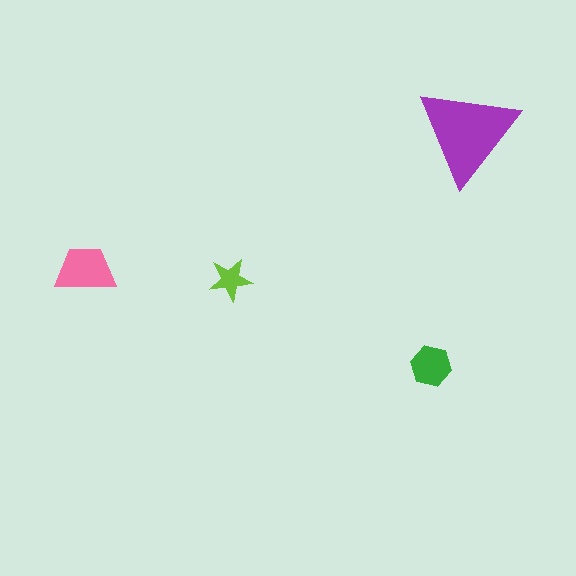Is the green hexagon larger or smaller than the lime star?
Larger.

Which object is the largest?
The purple triangle.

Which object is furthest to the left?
The pink trapezoid is leftmost.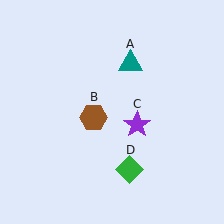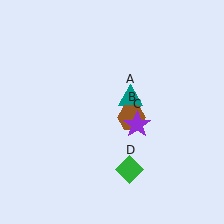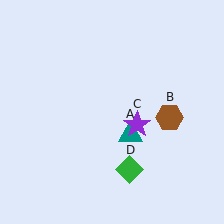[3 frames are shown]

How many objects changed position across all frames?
2 objects changed position: teal triangle (object A), brown hexagon (object B).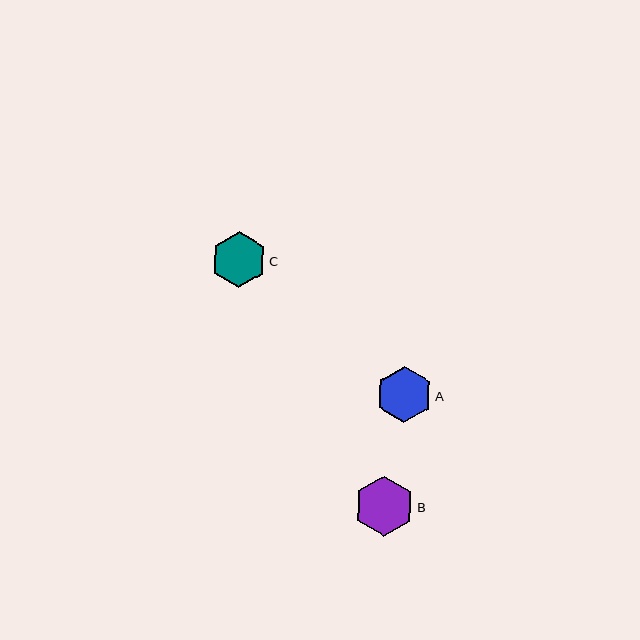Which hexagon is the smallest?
Hexagon C is the smallest with a size of approximately 56 pixels.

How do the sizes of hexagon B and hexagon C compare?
Hexagon B and hexagon C are approximately the same size.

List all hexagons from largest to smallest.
From largest to smallest: B, A, C.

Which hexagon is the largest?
Hexagon B is the largest with a size of approximately 60 pixels.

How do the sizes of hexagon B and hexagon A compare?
Hexagon B and hexagon A are approximately the same size.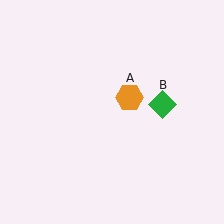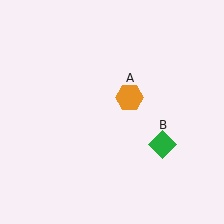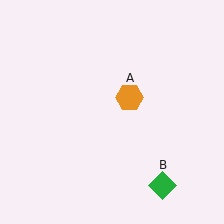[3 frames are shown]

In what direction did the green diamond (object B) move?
The green diamond (object B) moved down.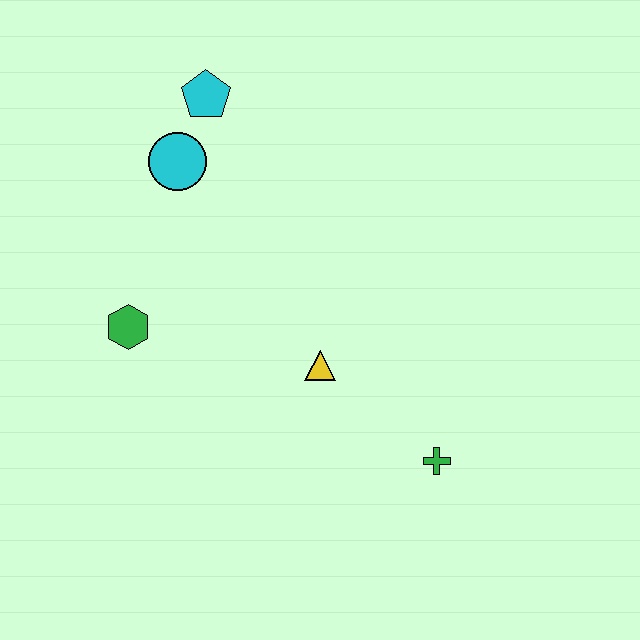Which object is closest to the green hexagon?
The cyan circle is closest to the green hexagon.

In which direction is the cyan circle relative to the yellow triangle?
The cyan circle is above the yellow triangle.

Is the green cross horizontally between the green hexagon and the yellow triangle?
No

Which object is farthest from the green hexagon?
The green cross is farthest from the green hexagon.